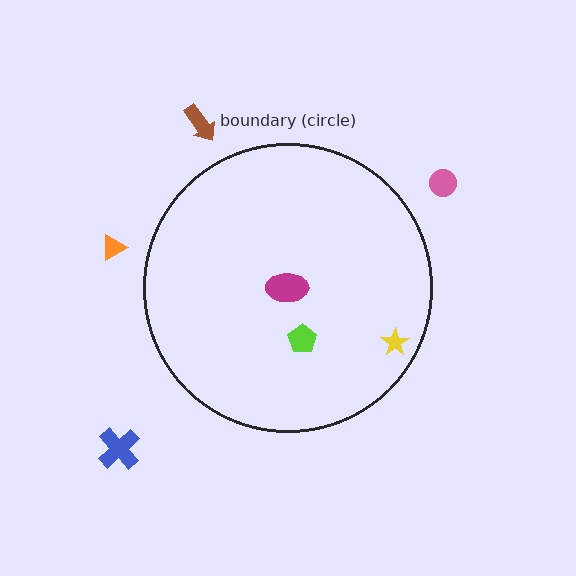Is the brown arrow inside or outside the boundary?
Outside.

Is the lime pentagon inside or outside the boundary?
Inside.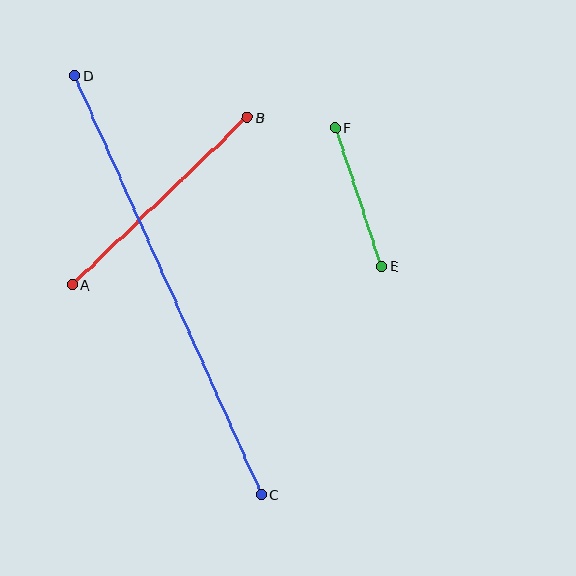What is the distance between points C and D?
The distance is approximately 459 pixels.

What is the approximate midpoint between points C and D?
The midpoint is at approximately (168, 285) pixels.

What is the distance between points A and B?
The distance is approximately 242 pixels.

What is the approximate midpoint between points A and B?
The midpoint is at approximately (160, 201) pixels.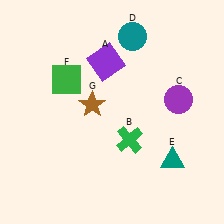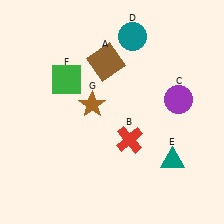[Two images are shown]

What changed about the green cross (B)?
In Image 1, B is green. In Image 2, it changed to red.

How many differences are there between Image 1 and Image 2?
There are 2 differences between the two images.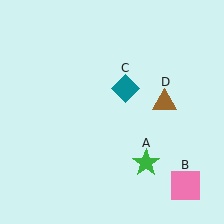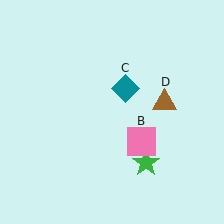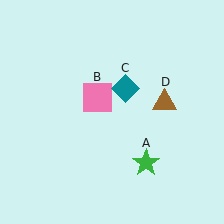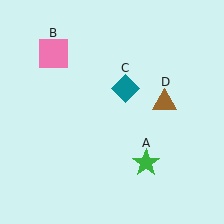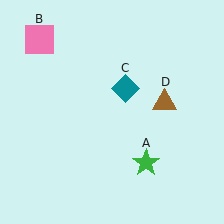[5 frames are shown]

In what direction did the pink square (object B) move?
The pink square (object B) moved up and to the left.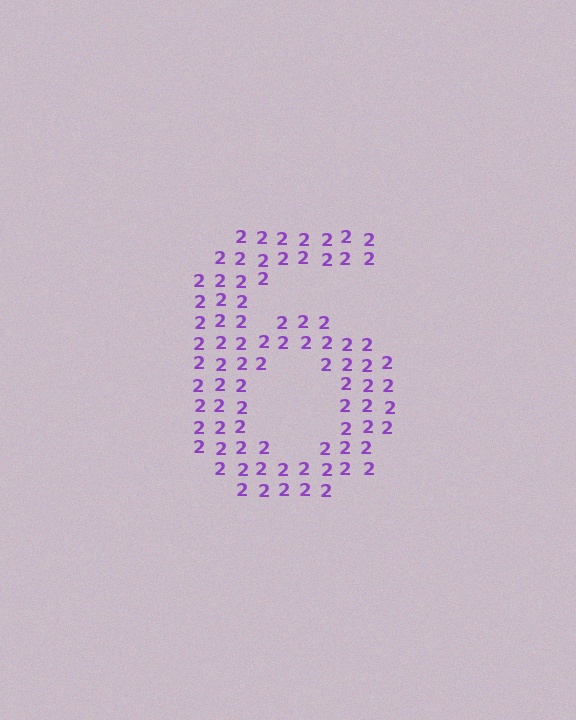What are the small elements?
The small elements are digit 2's.